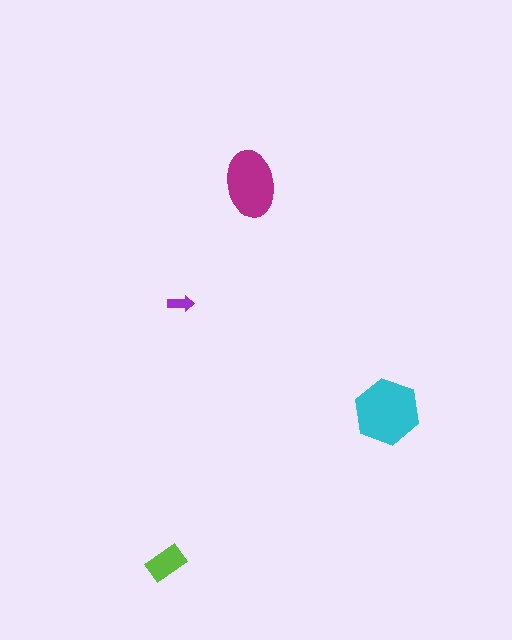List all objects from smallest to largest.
The purple arrow, the lime rectangle, the magenta ellipse, the cyan hexagon.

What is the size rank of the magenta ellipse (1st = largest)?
2nd.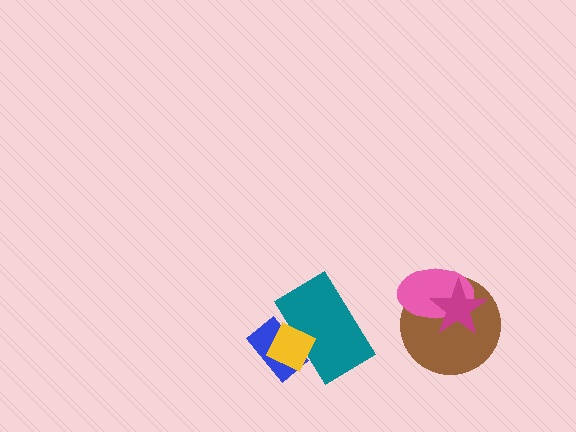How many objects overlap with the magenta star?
2 objects overlap with the magenta star.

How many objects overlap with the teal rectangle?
2 objects overlap with the teal rectangle.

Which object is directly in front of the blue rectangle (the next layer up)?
The teal rectangle is directly in front of the blue rectangle.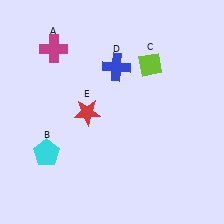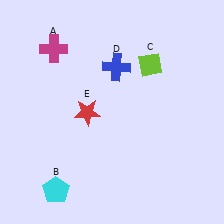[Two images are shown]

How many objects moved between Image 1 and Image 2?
1 object moved between the two images.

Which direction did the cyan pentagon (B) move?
The cyan pentagon (B) moved down.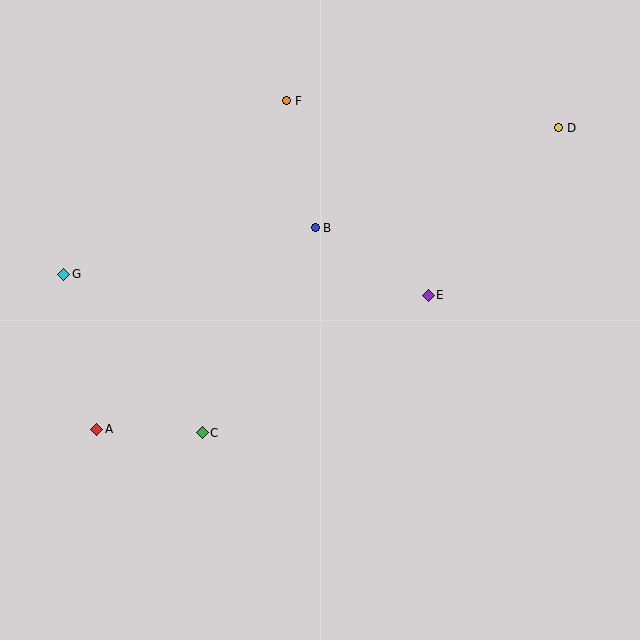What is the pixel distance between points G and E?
The distance between G and E is 365 pixels.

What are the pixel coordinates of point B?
Point B is at (315, 228).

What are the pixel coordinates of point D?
Point D is at (559, 128).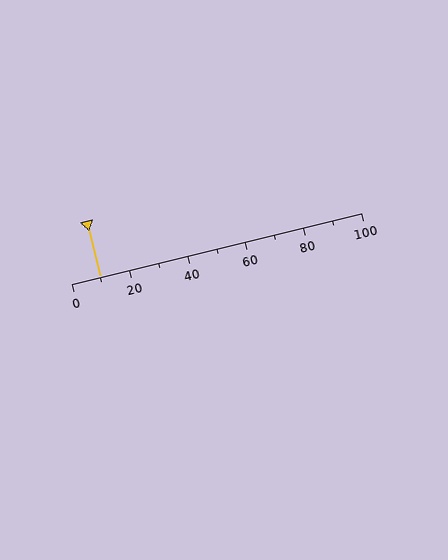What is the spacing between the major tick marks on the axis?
The major ticks are spaced 20 apart.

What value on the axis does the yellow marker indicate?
The marker indicates approximately 10.